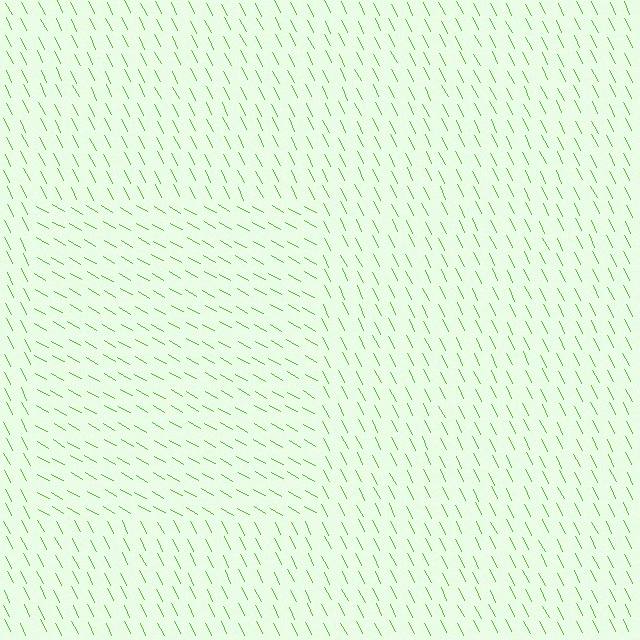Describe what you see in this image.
The image is filled with small lime line segments. A rectangle region in the image has lines oriented differently from the surrounding lines, creating a visible texture boundary.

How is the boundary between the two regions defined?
The boundary is defined purely by a change in line orientation (approximately 34 degrees difference). All lines are the same color and thickness.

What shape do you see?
I see a rectangle.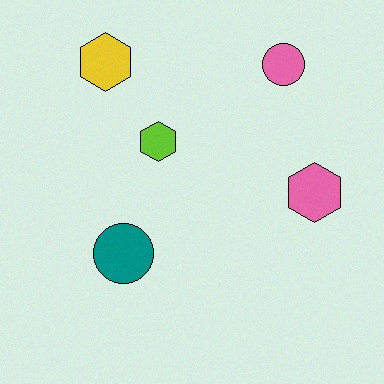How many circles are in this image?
There are 2 circles.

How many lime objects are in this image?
There is 1 lime object.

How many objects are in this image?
There are 5 objects.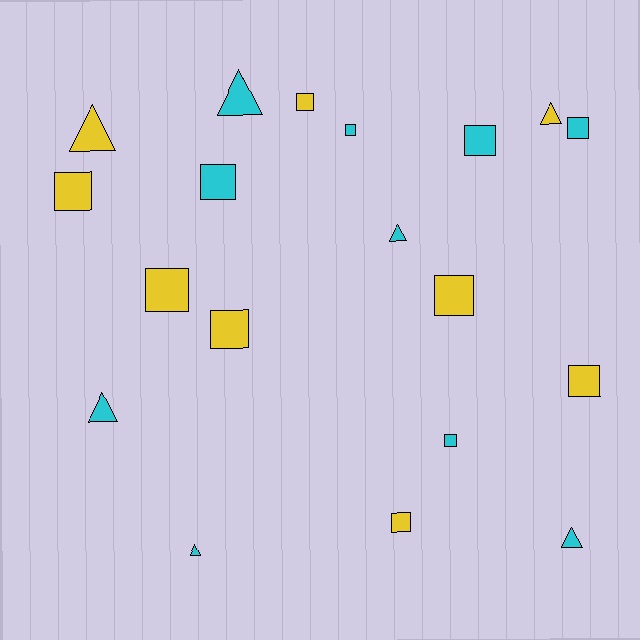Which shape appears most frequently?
Square, with 12 objects.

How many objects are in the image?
There are 19 objects.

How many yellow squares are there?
There are 7 yellow squares.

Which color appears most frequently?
Cyan, with 10 objects.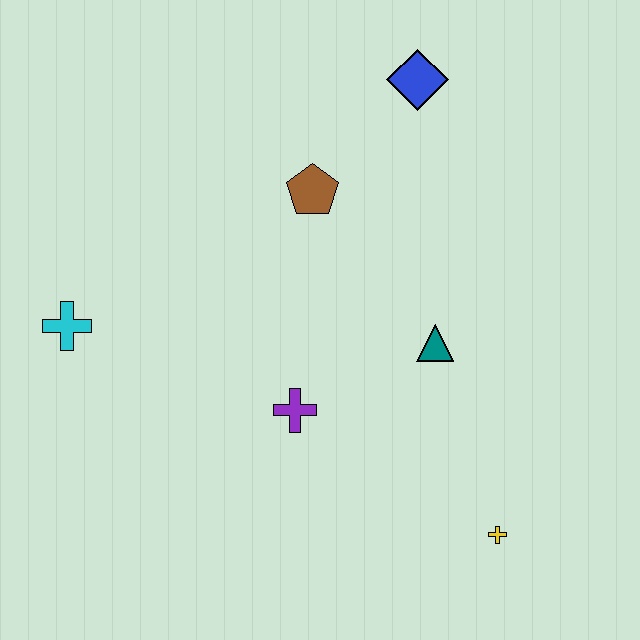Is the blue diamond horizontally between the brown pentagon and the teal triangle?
Yes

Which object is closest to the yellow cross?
The teal triangle is closest to the yellow cross.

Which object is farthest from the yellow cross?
The cyan cross is farthest from the yellow cross.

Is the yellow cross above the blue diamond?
No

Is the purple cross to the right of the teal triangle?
No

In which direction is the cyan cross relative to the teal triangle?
The cyan cross is to the left of the teal triangle.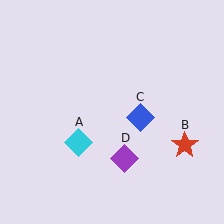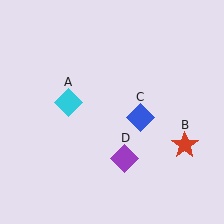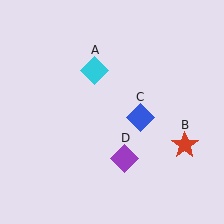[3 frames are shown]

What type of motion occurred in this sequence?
The cyan diamond (object A) rotated clockwise around the center of the scene.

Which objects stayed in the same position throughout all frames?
Red star (object B) and blue diamond (object C) and purple diamond (object D) remained stationary.